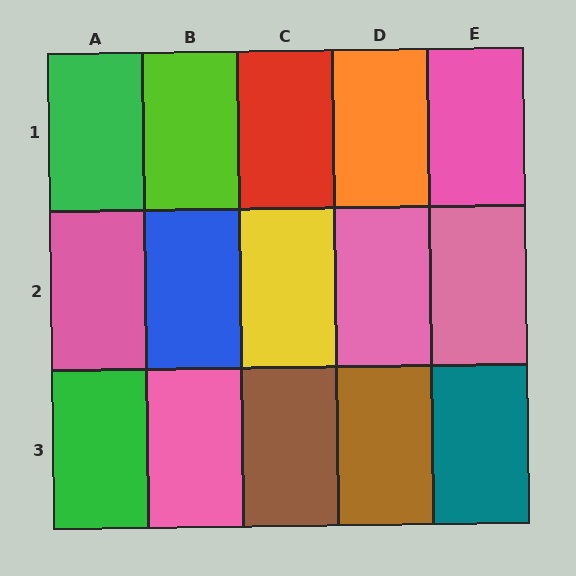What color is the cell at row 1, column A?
Green.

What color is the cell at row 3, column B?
Pink.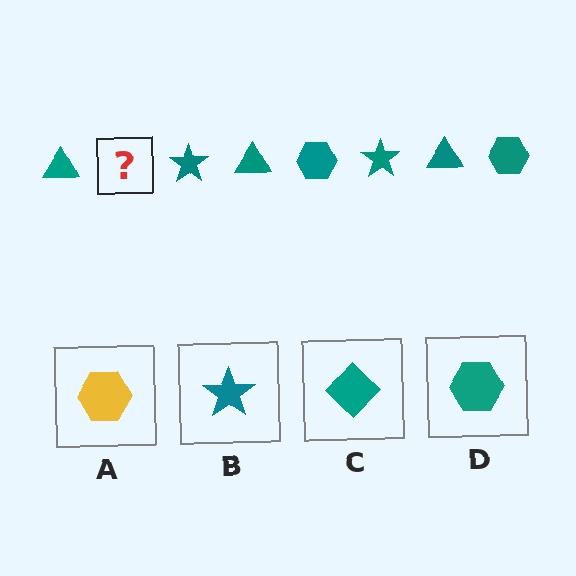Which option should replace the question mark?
Option D.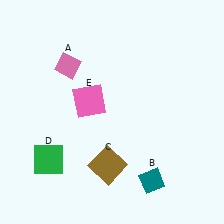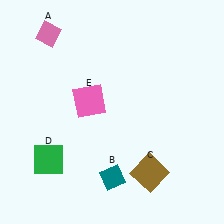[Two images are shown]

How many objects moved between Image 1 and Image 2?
3 objects moved between the two images.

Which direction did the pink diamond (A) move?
The pink diamond (A) moved up.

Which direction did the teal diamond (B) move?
The teal diamond (B) moved left.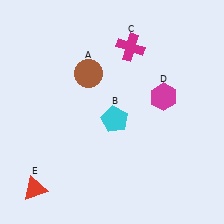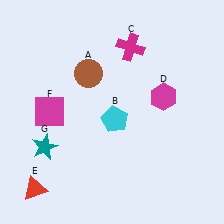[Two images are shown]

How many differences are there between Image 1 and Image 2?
There are 2 differences between the two images.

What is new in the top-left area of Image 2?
A magenta square (F) was added in the top-left area of Image 2.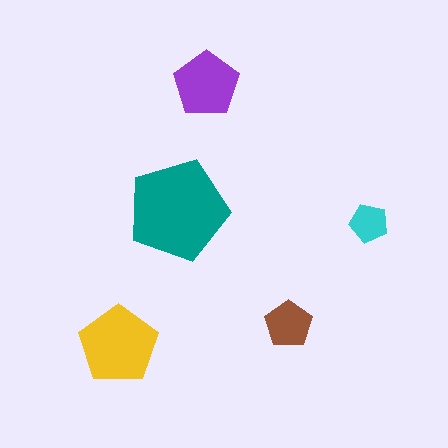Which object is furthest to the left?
The yellow pentagon is leftmost.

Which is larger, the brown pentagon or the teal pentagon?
The teal one.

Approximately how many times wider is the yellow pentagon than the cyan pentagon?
About 2 times wider.